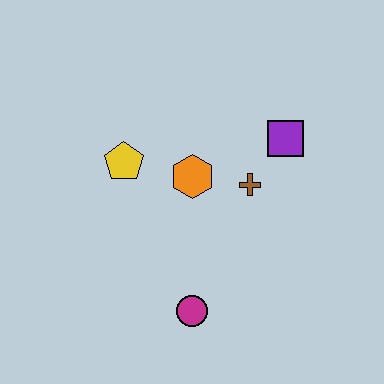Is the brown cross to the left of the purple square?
Yes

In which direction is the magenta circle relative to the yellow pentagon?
The magenta circle is below the yellow pentagon.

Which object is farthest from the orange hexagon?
The magenta circle is farthest from the orange hexagon.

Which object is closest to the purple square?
The brown cross is closest to the purple square.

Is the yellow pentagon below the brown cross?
No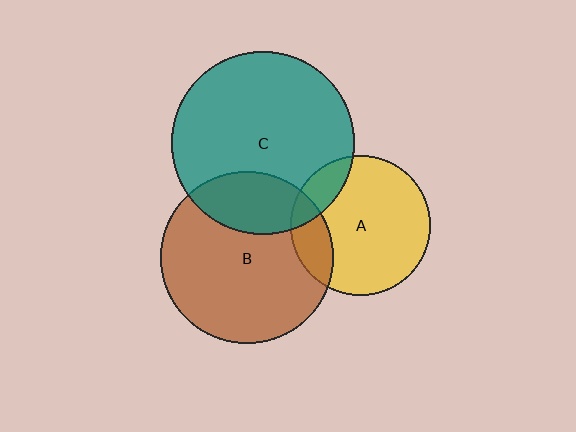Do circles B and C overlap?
Yes.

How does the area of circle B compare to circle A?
Approximately 1.5 times.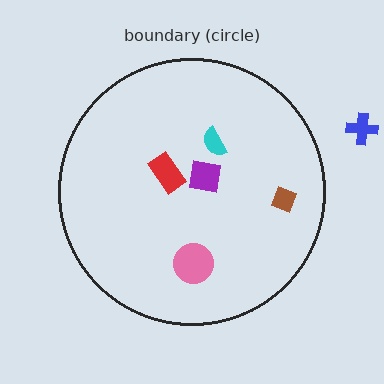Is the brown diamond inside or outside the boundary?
Inside.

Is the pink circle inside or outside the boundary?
Inside.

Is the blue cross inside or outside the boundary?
Outside.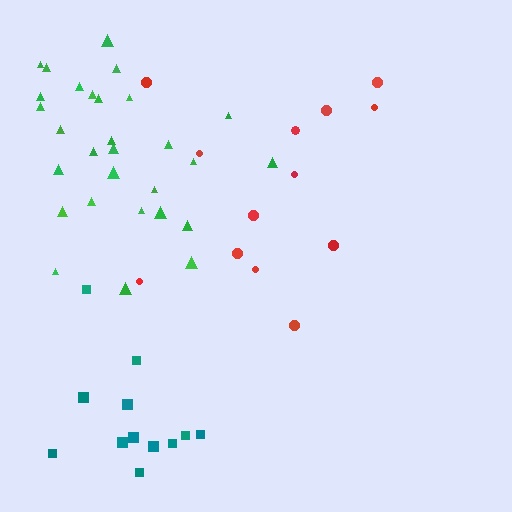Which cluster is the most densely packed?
Green.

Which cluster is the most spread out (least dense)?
Red.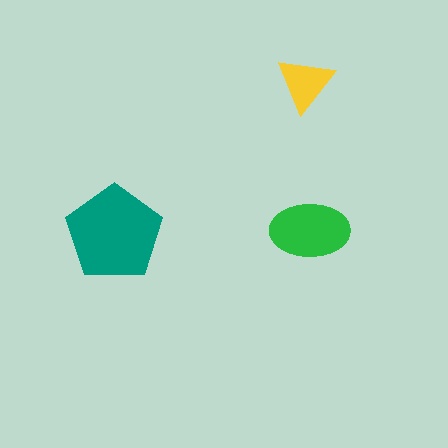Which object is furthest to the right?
The green ellipse is rightmost.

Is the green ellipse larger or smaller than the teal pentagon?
Smaller.